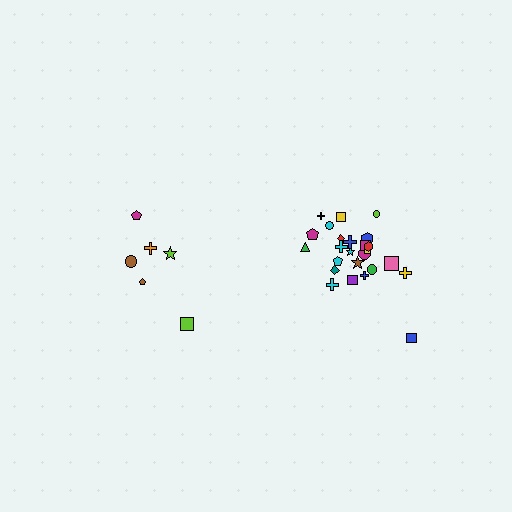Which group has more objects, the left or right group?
The right group.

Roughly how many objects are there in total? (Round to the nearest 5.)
Roughly 30 objects in total.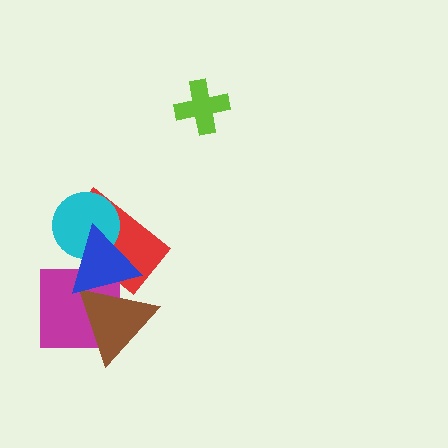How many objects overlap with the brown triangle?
3 objects overlap with the brown triangle.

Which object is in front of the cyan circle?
The blue triangle is in front of the cyan circle.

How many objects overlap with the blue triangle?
4 objects overlap with the blue triangle.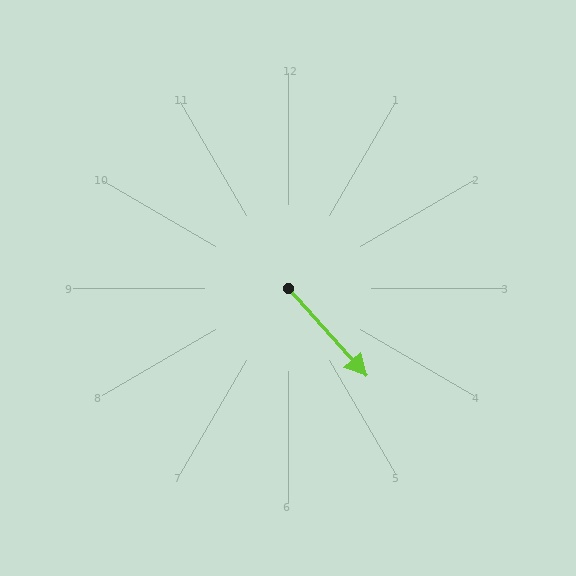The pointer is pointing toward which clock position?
Roughly 5 o'clock.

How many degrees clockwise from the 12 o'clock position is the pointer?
Approximately 138 degrees.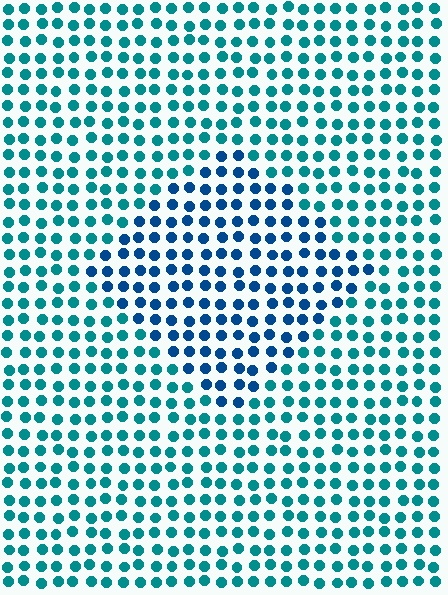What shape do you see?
I see a diamond.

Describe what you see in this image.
The image is filled with small teal elements in a uniform arrangement. A diamond-shaped region is visible where the elements are tinted to a slightly different hue, forming a subtle color boundary.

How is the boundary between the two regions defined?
The boundary is defined purely by a slight shift in hue (about 31 degrees). Spacing, size, and orientation are identical on both sides.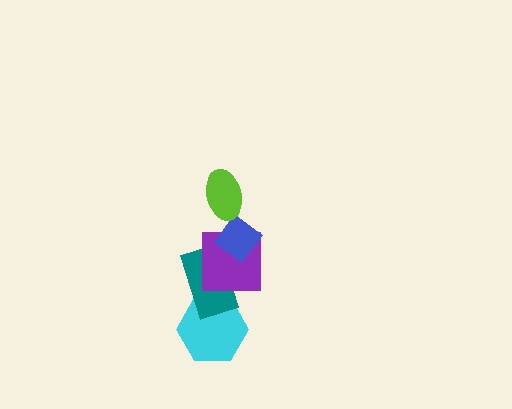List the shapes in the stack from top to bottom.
From top to bottom: the lime ellipse, the blue diamond, the purple square, the teal rectangle, the cyan hexagon.